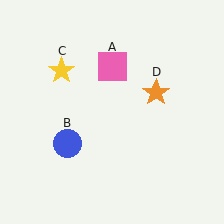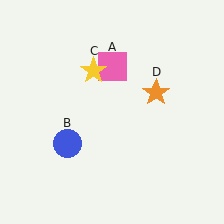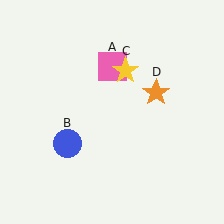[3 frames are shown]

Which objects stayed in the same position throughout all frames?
Pink square (object A) and blue circle (object B) and orange star (object D) remained stationary.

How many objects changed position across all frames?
1 object changed position: yellow star (object C).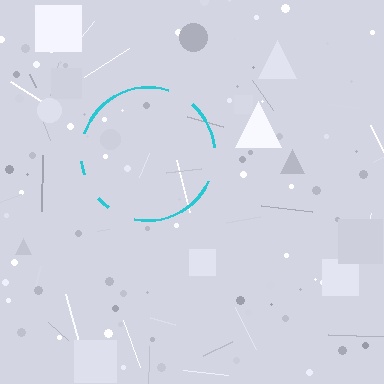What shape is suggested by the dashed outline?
The dashed outline suggests a circle.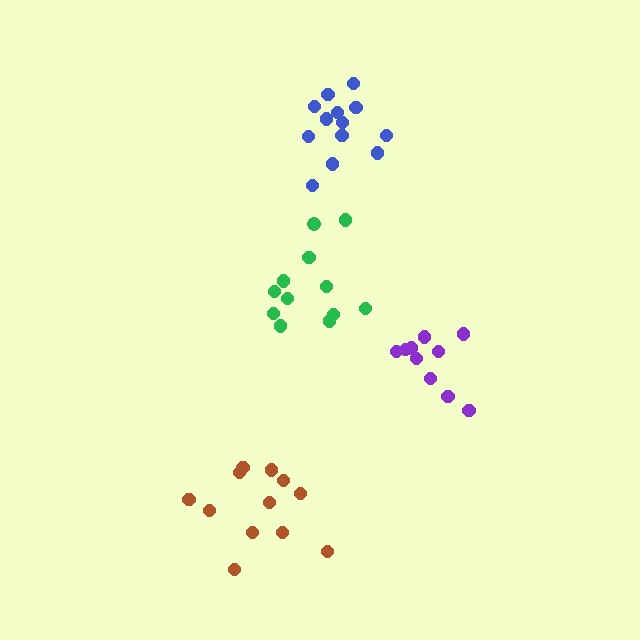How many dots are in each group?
Group 1: 10 dots, Group 2: 13 dots, Group 3: 12 dots, Group 4: 12 dots (47 total).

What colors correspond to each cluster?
The clusters are colored: purple, blue, brown, green.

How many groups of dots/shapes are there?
There are 4 groups.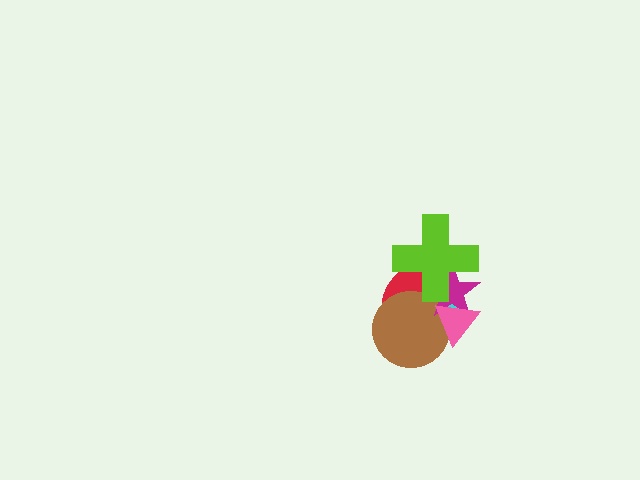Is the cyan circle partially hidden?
Yes, it is partially covered by another shape.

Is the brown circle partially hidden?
Yes, it is partially covered by another shape.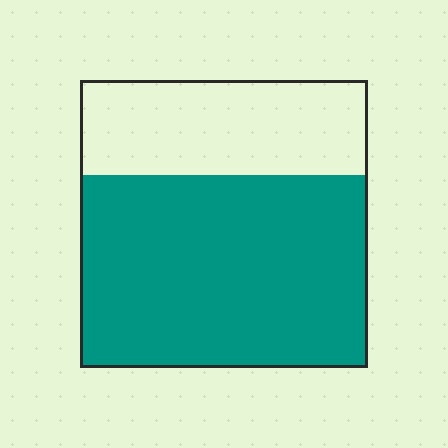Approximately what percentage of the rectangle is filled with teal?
Approximately 65%.